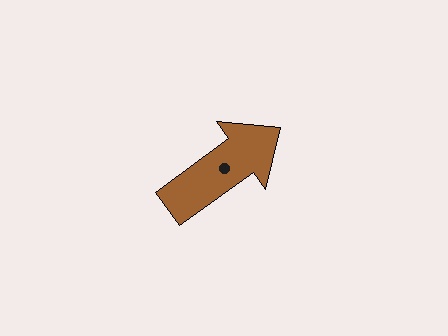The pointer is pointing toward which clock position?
Roughly 2 o'clock.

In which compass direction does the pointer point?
Northeast.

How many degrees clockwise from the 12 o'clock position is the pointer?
Approximately 54 degrees.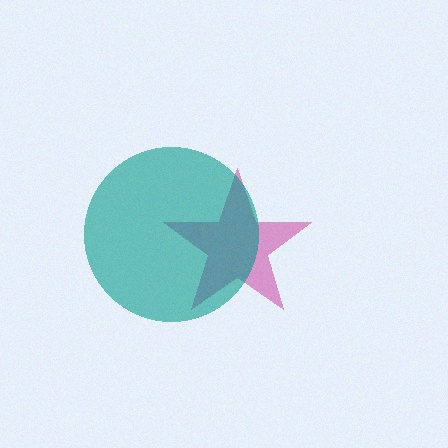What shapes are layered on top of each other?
The layered shapes are: a magenta star, a teal circle.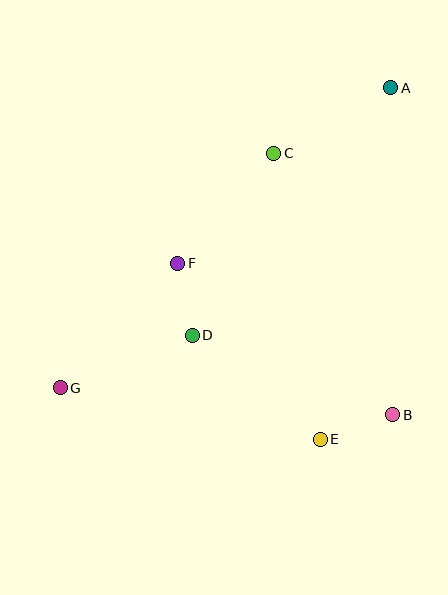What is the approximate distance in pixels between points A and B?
The distance between A and B is approximately 327 pixels.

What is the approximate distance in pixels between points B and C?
The distance between B and C is approximately 288 pixels.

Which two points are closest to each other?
Points D and F are closest to each other.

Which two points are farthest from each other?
Points A and G are farthest from each other.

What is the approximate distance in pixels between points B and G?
The distance between B and G is approximately 334 pixels.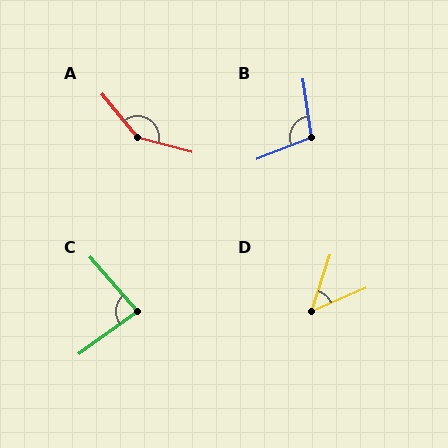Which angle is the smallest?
D, at approximately 47 degrees.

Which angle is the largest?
A, at approximately 143 degrees.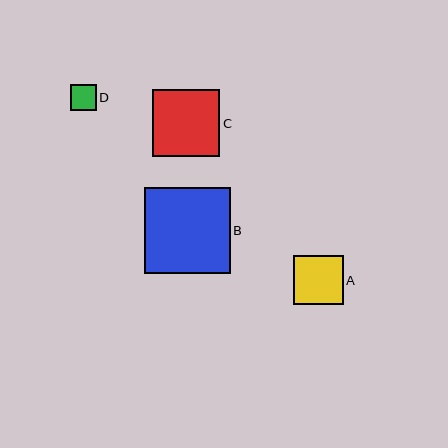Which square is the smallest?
Square D is the smallest with a size of approximately 26 pixels.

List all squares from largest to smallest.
From largest to smallest: B, C, A, D.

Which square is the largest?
Square B is the largest with a size of approximately 86 pixels.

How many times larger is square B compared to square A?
Square B is approximately 1.7 times the size of square A.